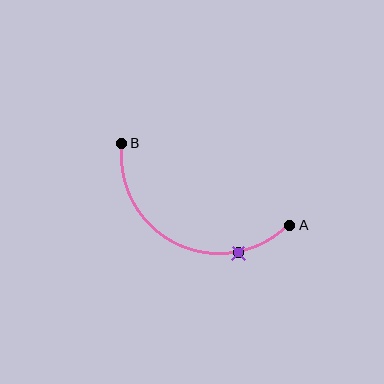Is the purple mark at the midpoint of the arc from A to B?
No. The purple mark lies on the arc but is closer to endpoint A. The arc midpoint would be at the point on the curve equidistant along the arc from both A and B.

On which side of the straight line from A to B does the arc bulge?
The arc bulges below the straight line connecting A and B.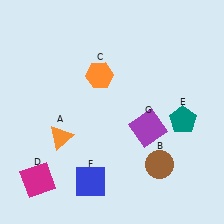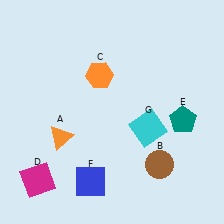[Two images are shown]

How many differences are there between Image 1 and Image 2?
There is 1 difference between the two images.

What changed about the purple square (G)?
In Image 1, G is purple. In Image 2, it changed to cyan.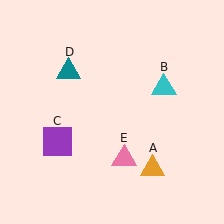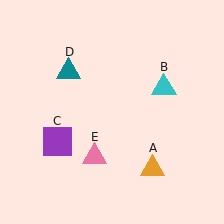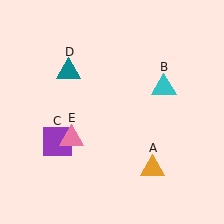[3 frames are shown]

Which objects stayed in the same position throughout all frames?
Orange triangle (object A) and cyan triangle (object B) and purple square (object C) and teal triangle (object D) remained stationary.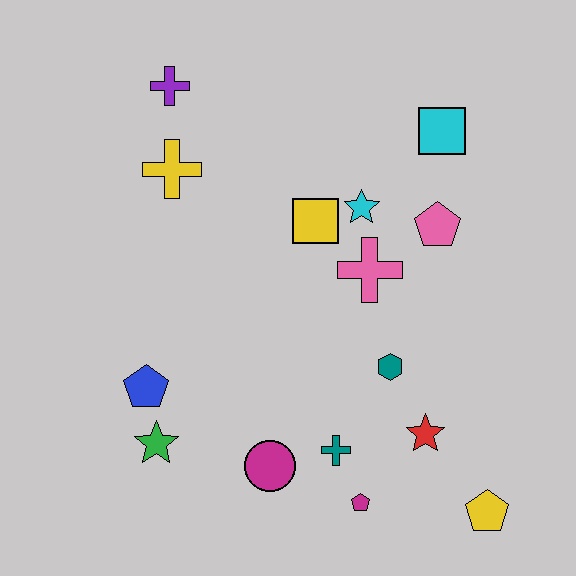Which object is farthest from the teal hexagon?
The purple cross is farthest from the teal hexagon.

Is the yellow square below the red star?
No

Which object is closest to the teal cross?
The magenta pentagon is closest to the teal cross.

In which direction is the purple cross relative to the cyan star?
The purple cross is to the left of the cyan star.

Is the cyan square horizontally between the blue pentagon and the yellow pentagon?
Yes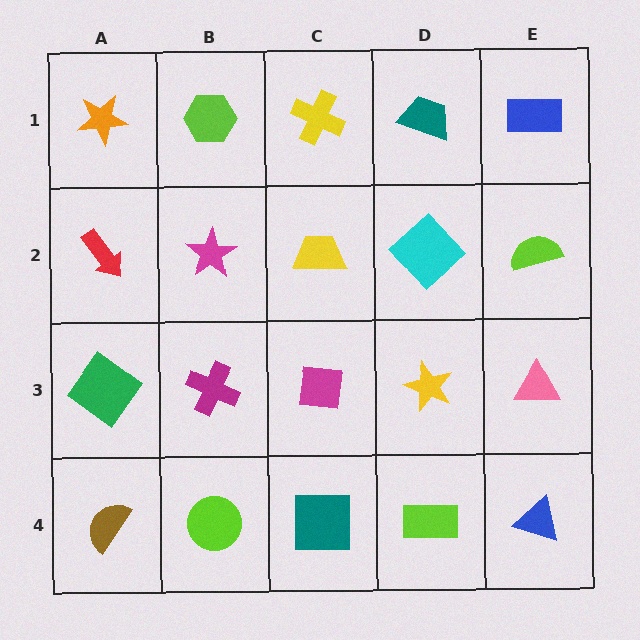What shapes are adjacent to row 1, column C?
A yellow trapezoid (row 2, column C), a lime hexagon (row 1, column B), a teal trapezoid (row 1, column D).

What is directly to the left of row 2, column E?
A cyan diamond.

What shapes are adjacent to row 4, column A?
A green diamond (row 3, column A), a lime circle (row 4, column B).